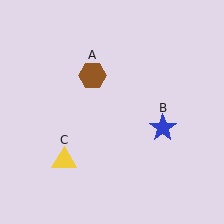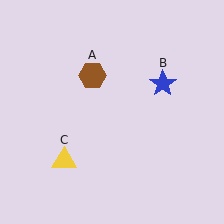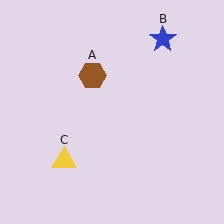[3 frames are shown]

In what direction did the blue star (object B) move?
The blue star (object B) moved up.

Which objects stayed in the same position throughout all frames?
Brown hexagon (object A) and yellow triangle (object C) remained stationary.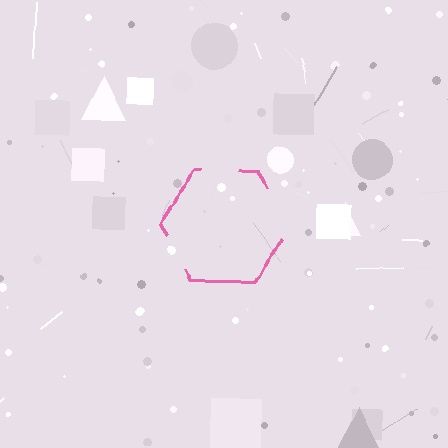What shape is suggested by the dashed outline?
The dashed outline suggests a hexagon.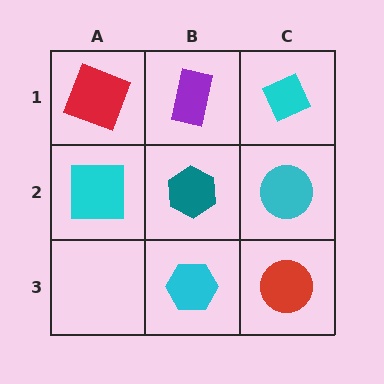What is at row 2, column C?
A cyan circle.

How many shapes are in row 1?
3 shapes.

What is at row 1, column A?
A red square.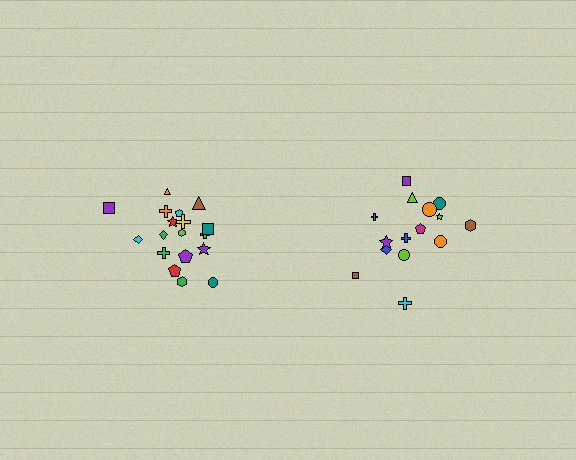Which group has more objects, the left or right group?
The left group.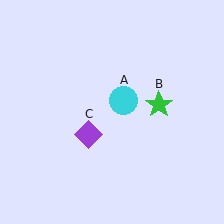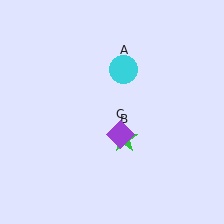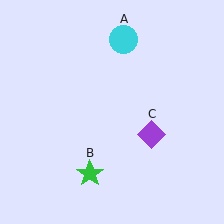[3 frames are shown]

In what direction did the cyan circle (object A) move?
The cyan circle (object A) moved up.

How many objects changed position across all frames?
3 objects changed position: cyan circle (object A), green star (object B), purple diamond (object C).